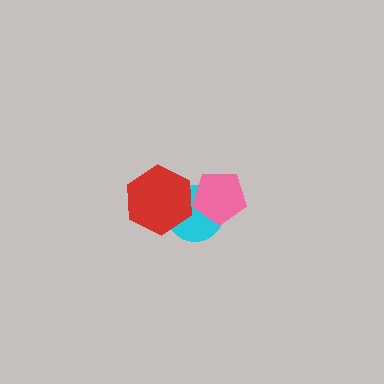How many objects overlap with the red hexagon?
1 object overlaps with the red hexagon.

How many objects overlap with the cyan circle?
2 objects overlap with the cyan circle.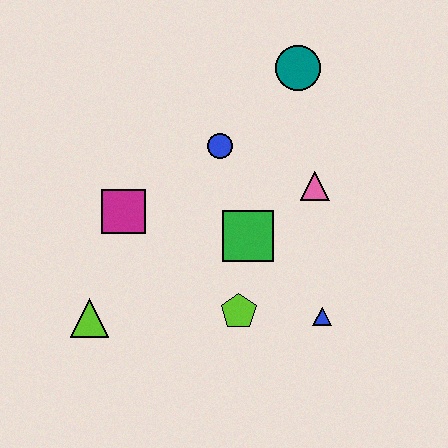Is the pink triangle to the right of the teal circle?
Yes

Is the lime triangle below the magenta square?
Yes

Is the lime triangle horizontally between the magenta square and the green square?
No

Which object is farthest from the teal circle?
The lime triangle is farthest from the teal circle.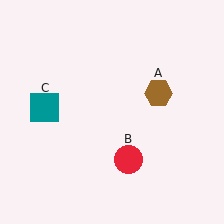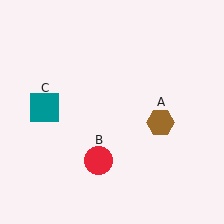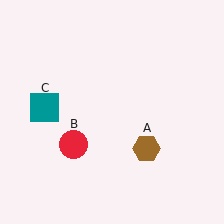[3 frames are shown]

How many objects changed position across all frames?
2 objects changed position: brown hexagon (object A), red circle (object B).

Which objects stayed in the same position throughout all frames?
Teal square (object C) remained stationary.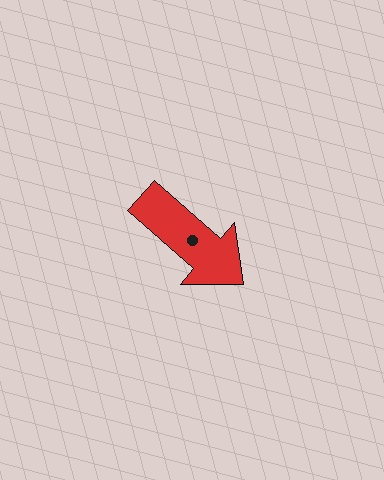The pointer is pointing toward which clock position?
Roughly 4 o'clock.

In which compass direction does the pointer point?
Southeast.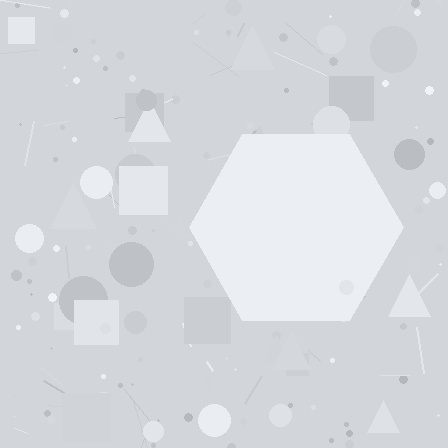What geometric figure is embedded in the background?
A hexagon is embedded in the background.